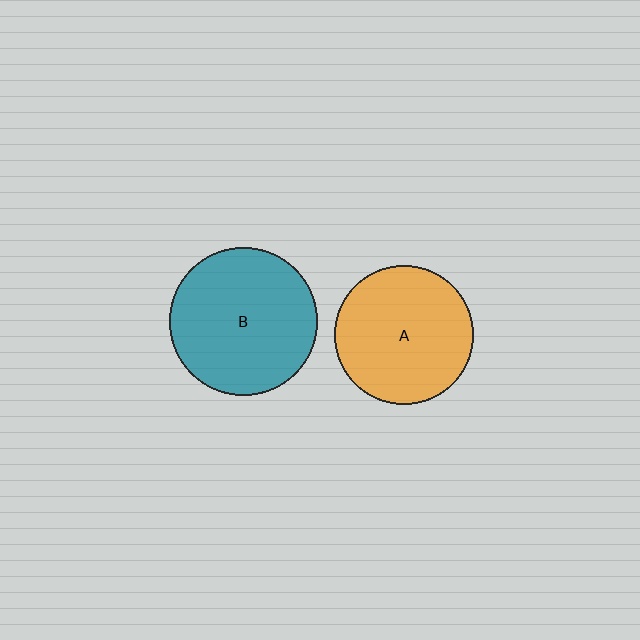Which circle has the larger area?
Circle B (teal).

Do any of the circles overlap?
No, none of the circles overlap.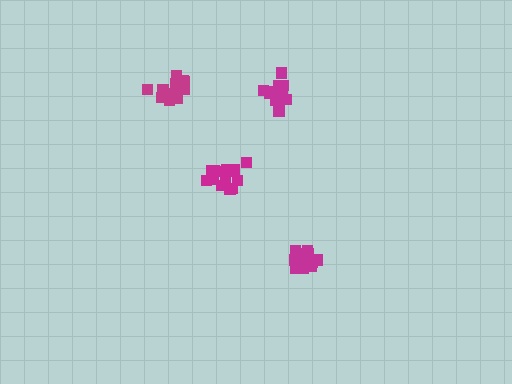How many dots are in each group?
Group 1: 17 dots, Group 2: 13 dots, Group 3: 13 dots, Group 4: 14 dots (57 total).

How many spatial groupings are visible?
There are 4 spatial groupings.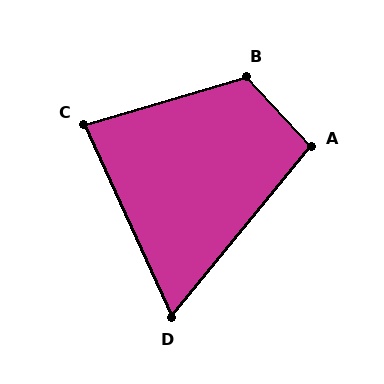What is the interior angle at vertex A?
Approximately 98 degrees (obtuse).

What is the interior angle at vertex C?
Approximately 82 degrees (acute).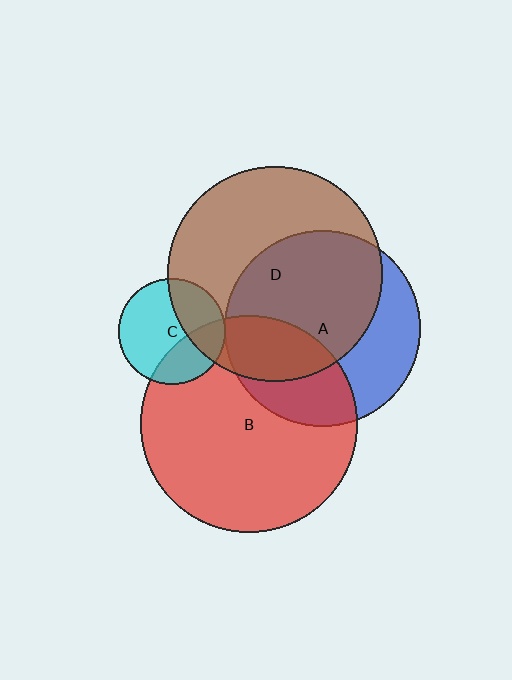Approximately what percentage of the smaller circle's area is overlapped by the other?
Approximately 35%.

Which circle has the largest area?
Circle B (red).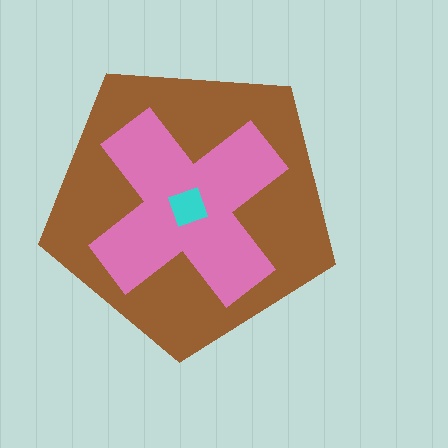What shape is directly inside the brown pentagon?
The pink cross.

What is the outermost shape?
The brown pentagon.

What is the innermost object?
The cyan diamond.